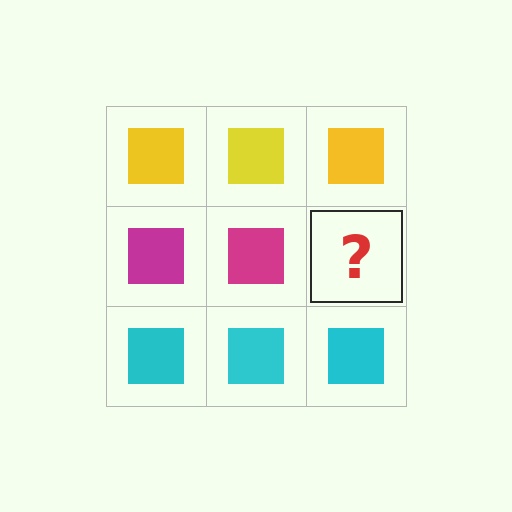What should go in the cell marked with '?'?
The missing cell should contain a magenta square.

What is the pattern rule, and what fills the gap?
The rule is that each row has a consistent color. The gap should be filled with a magenta square.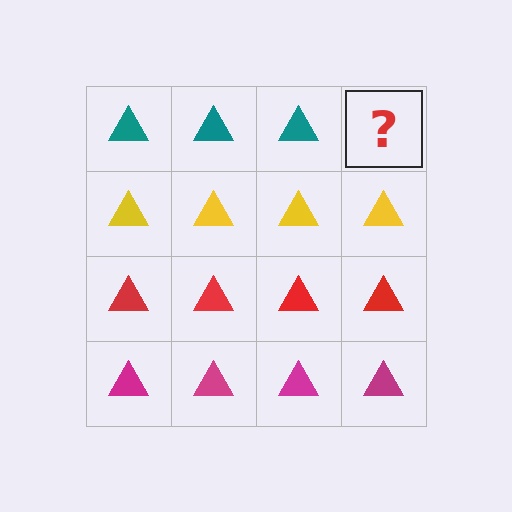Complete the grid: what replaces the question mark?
The question mark should be replaced with a teal triangle.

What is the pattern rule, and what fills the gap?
The rule is that each row has a consistent color. The gap should be filled with a teal triangle.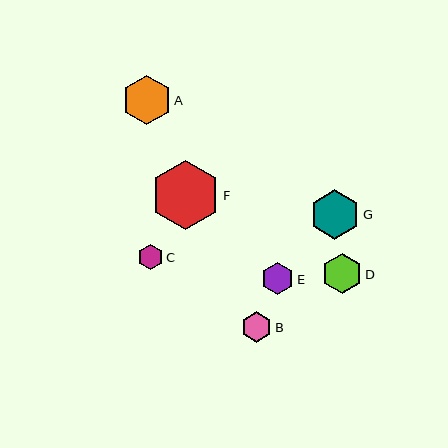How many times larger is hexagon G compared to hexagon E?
Hexagon G is approximately 1.5 times the size of hexagon E.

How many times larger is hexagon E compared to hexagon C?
Hexagon E is approximately 1.3 times the size of hexagon C.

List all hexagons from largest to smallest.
From largest to smallest: F, G, A, D, E, B, C.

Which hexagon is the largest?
Hexagon F is the largest with a size of approximately 68 pixels.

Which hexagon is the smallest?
Hexagon C is the smallest with a size of approximately 25 pixels.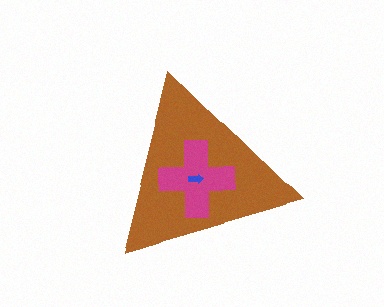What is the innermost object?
The blue arrow.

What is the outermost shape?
The brown triangle.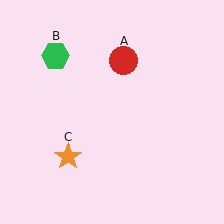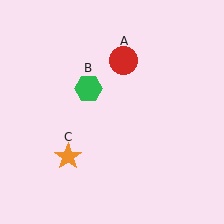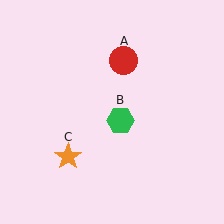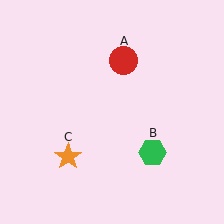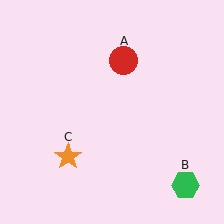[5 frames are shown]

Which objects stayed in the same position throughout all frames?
Red circle (object A) and orange star (object C) remained stationary.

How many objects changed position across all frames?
1 object changed position: green hexagon (object B).